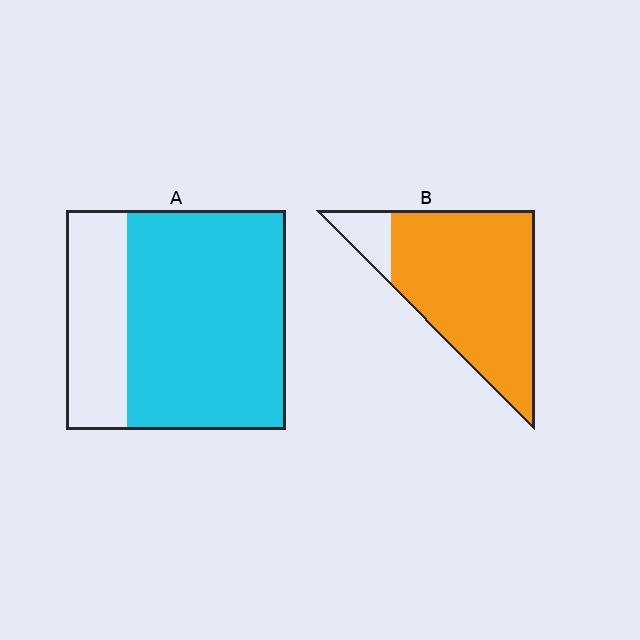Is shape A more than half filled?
Yes.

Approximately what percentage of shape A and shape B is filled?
A is approximately 70% and B is approximately 90%.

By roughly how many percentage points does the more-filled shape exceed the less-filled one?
By roughly 15 percentage points (B over A).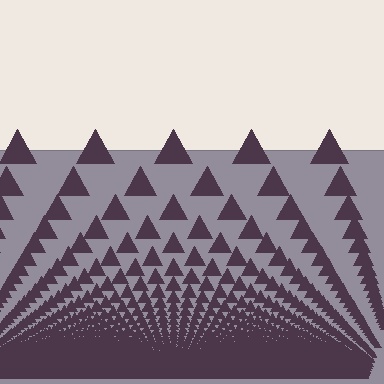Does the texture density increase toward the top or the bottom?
Density increases toward the bottom.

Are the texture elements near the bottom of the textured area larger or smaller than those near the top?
Smaller. The gradient is inverted — elements near the bottom are smaller and denser.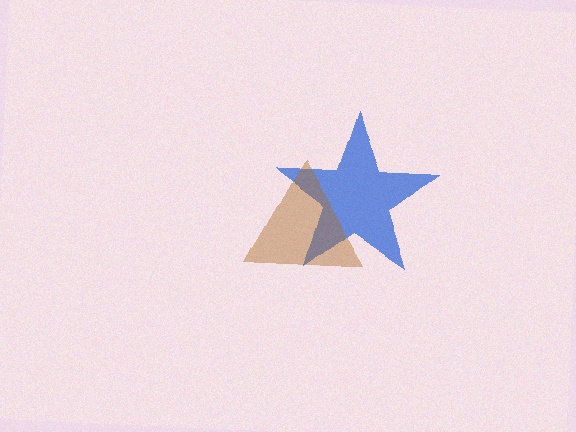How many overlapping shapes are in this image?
There are 2 overlapping shapes in the image.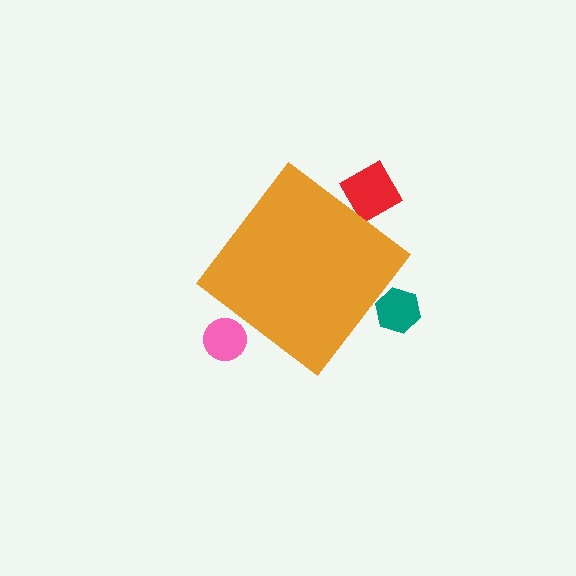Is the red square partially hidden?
Yes, the red square is partially hidden behind the orange diamond.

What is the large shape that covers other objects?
An orange diamond.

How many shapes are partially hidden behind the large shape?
3 shapes are partially hidden.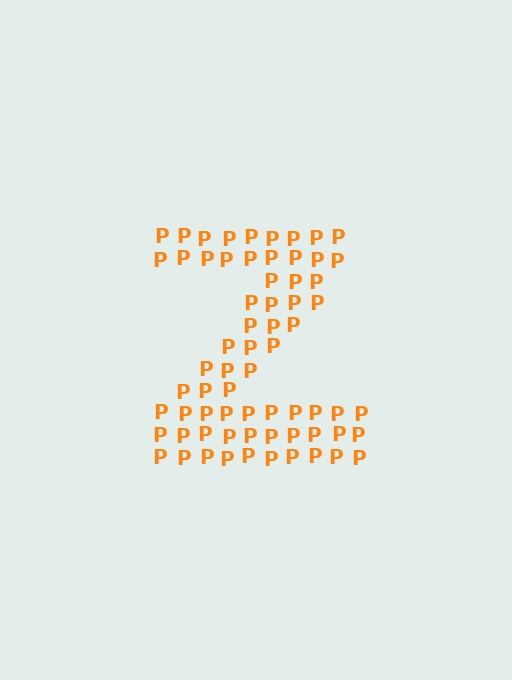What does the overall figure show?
The overall figure shows the letter Z.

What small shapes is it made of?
It is made of small letter P's.